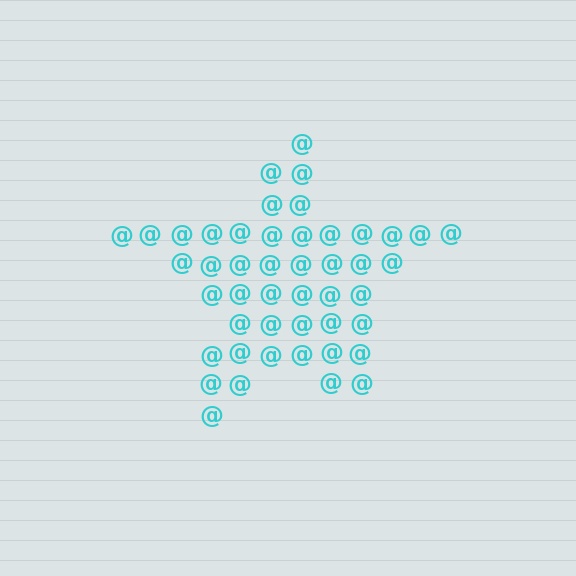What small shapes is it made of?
It is made of small at signs.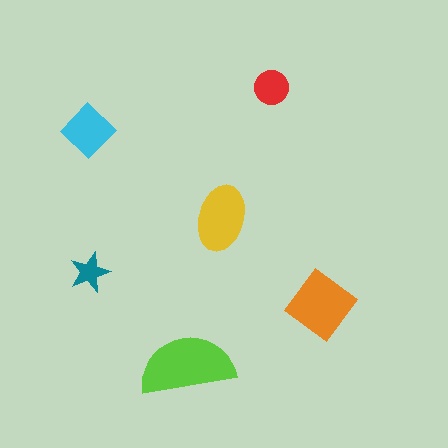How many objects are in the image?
There are 6 objects in the image.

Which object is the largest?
The lime semicircle.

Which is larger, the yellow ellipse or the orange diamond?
The orange diamond.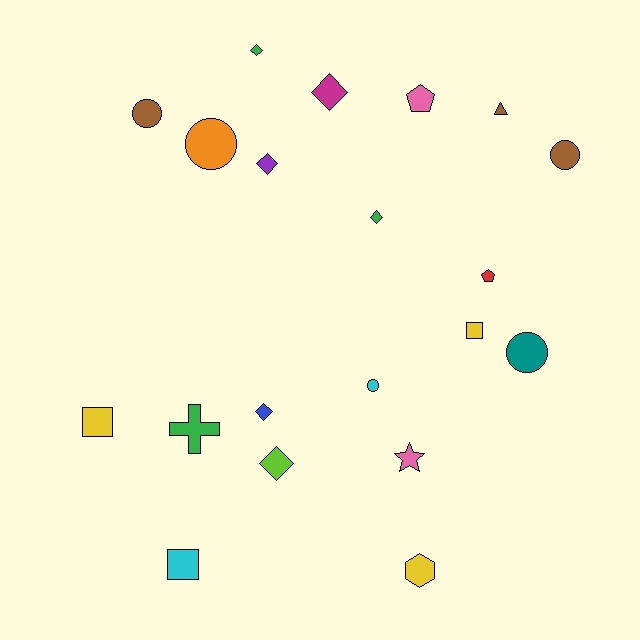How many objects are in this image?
There are 20 objects.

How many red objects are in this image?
There is 1 red object.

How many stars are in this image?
There is 1 star.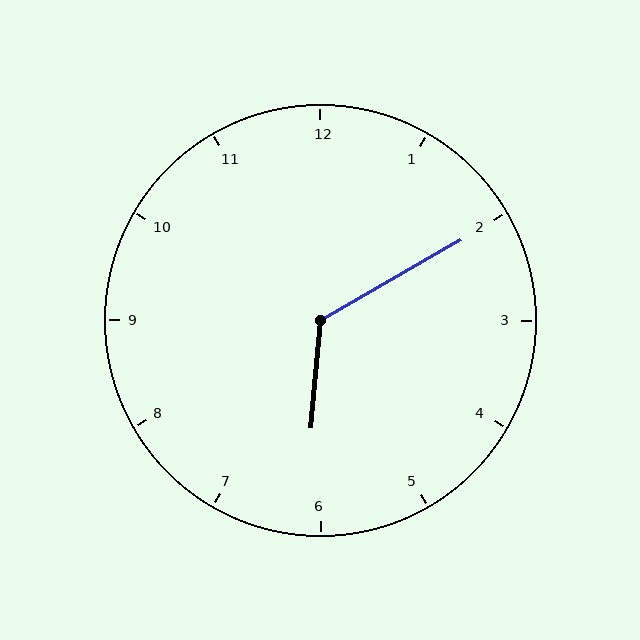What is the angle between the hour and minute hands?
Approximately 125 degrees.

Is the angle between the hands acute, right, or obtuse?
It is obtuse.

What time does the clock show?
6:10.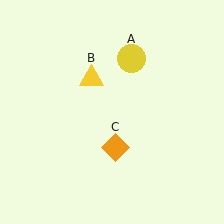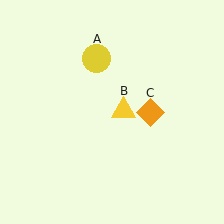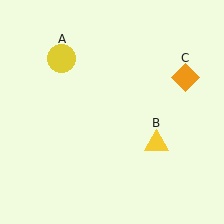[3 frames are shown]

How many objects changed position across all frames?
3 objects changed position: yellow circle (object A), yellow triangle (object B), orange diamond (object C).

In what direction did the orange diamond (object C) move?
The orange diamond (object C) moved up and to the right.